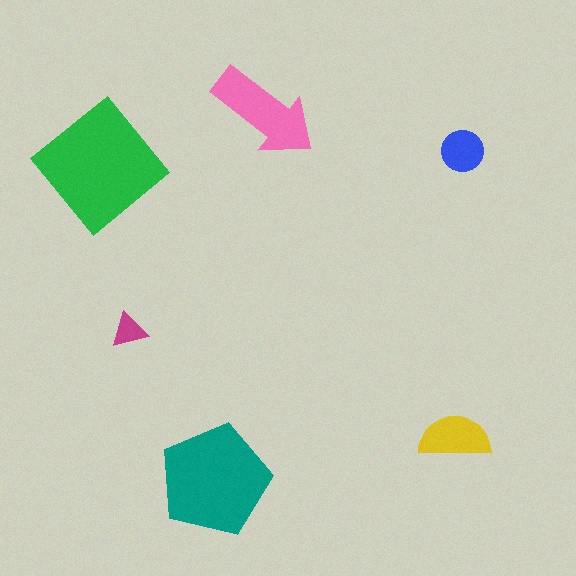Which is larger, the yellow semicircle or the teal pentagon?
The teal pentagon.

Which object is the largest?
The green diamond.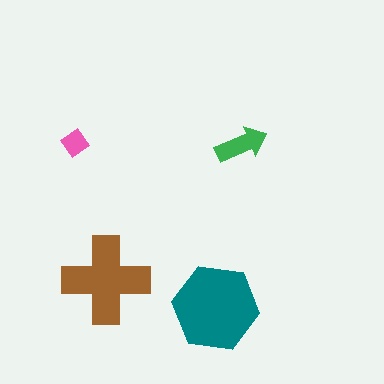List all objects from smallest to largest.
The pink diamond, the green arrow, the brown cross, the teal hexagon.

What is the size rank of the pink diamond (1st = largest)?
4th.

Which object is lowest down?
The teal hexagon is bottommost.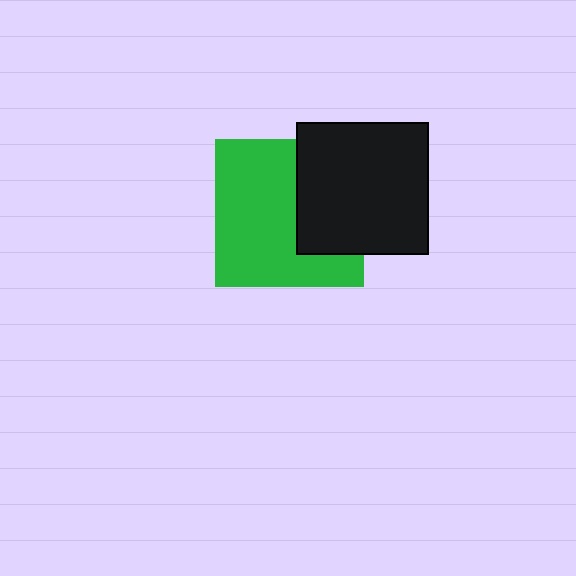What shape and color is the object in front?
The object in front is a black square.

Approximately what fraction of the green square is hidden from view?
Roughly 36% of the green square is hidden behind the black square.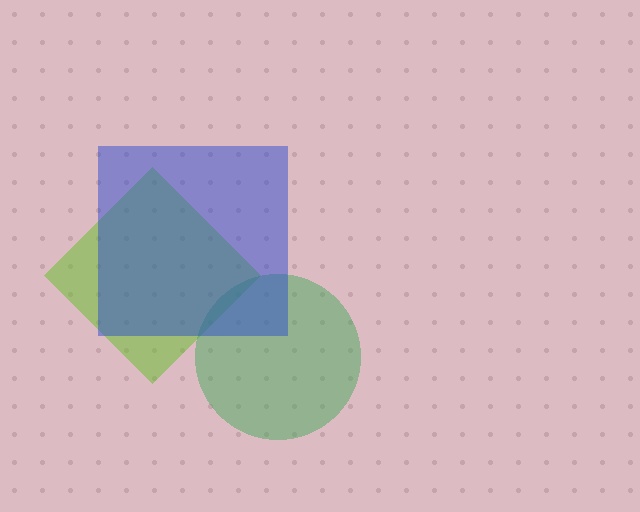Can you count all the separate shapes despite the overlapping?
Yes, there are 3 separate shapes.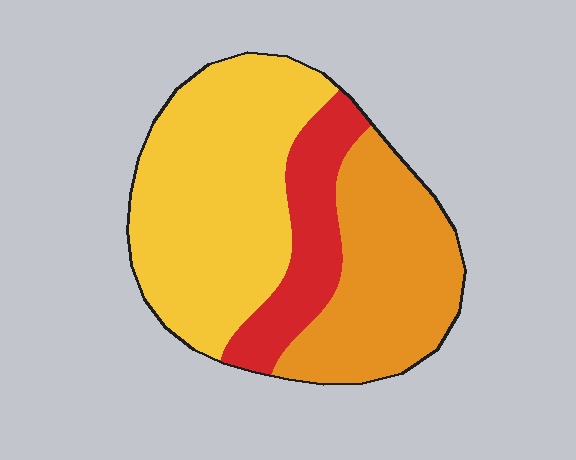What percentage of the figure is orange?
Orange covers roughly 35% of the figure.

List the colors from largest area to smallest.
From largest to smallest: yellow, orange, red.